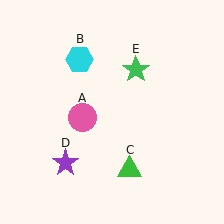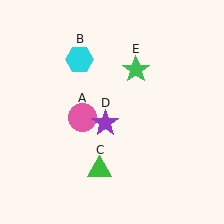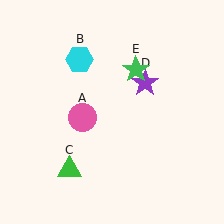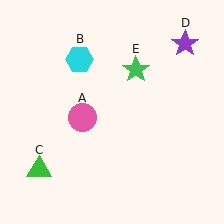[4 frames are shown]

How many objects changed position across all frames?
2 objects changed position: green triangle (object C), purple star (object D).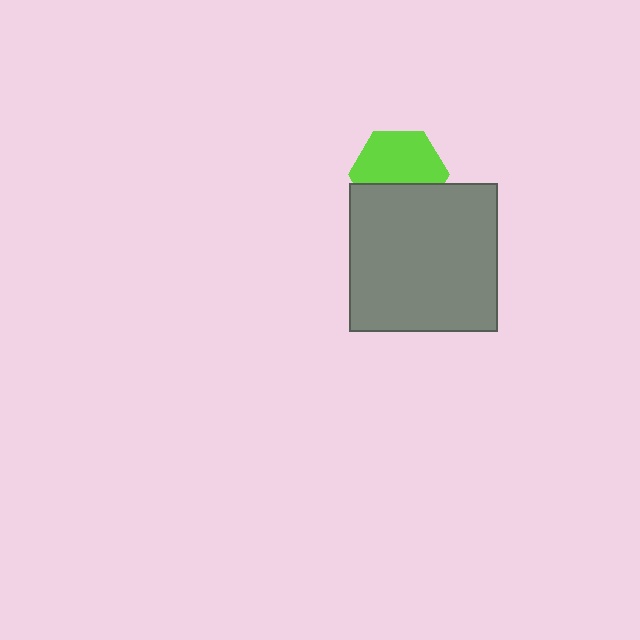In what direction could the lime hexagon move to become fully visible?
The lime hexagon could move up. That would shift it out from behind the gray square entirely.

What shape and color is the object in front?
The object in front is a gray square.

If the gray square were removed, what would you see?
You would see the complete lime hexagon.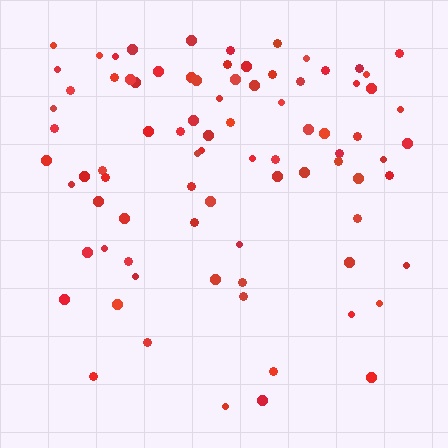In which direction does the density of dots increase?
From bottom to top, with the top side densest.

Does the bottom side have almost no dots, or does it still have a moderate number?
Still a moderate number, just noticeably fewer than the top.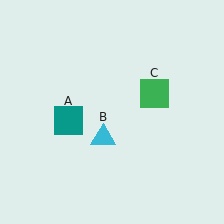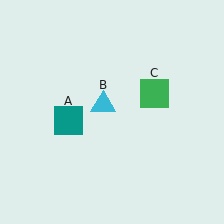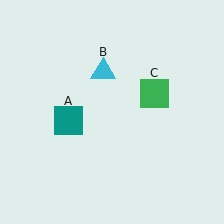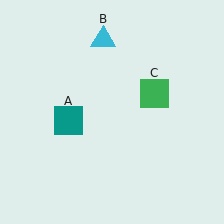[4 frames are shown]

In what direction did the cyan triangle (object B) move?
The cyan triangle (object B) moved up.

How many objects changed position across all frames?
1 object changed position: cyan triangle (object B).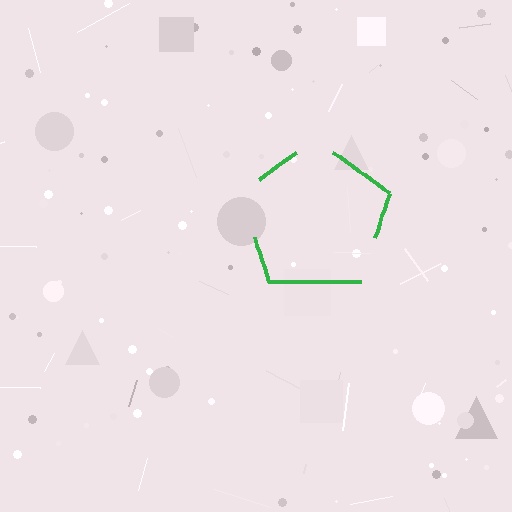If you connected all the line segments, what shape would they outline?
They would outline a pentagon.